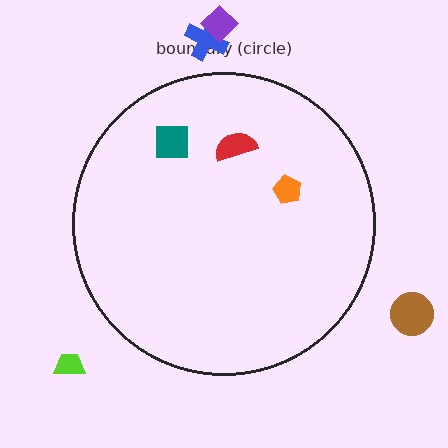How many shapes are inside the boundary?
3 inside, 4 outside.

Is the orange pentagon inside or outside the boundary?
Inside.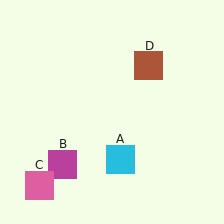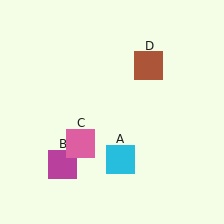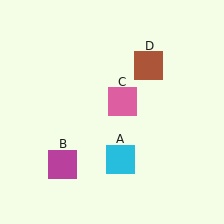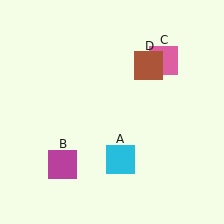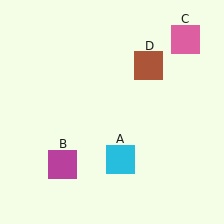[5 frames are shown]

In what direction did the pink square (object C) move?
The pink square (object C) moved up and to the right.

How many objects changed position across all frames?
1 object changed position: pink square (object C).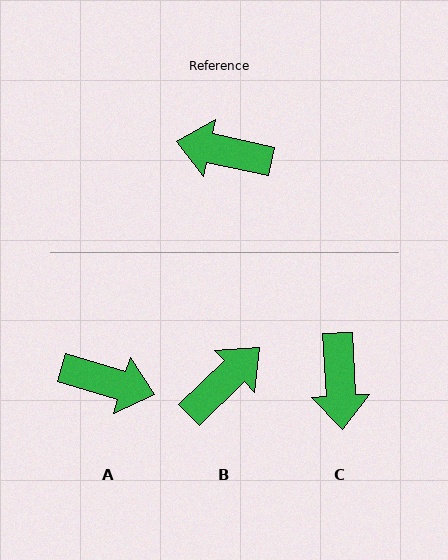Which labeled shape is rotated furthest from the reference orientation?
A, about 176 degrees away.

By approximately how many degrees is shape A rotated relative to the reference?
Approximately 176 degrees counter-clockwise.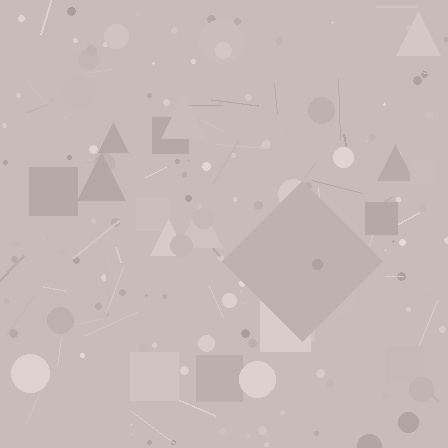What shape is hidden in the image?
A diamond is hidden in the image.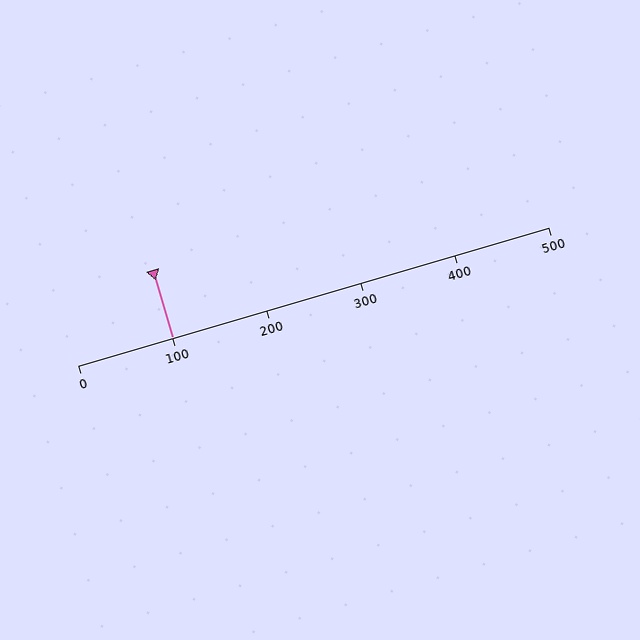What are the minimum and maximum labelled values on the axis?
The axis runs from 0 to 500.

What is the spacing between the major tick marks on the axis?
The major ticks are spaced 100 apart.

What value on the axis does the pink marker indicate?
The marker indicates approximately 100.